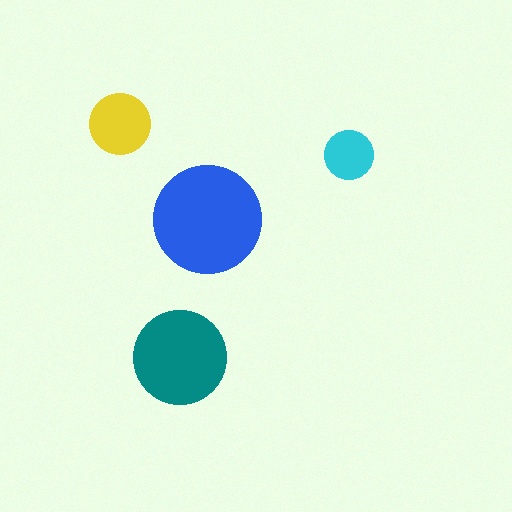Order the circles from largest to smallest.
the blue one, the teal one, the yellow one, the cyan one.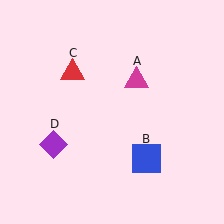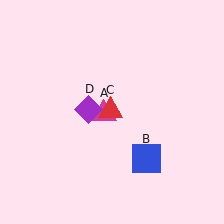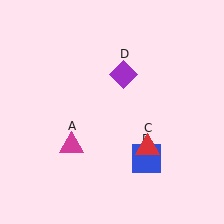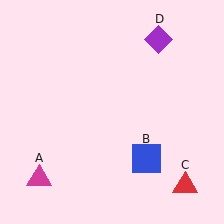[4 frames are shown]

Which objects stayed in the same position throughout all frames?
Blue square (object B) remained stationary.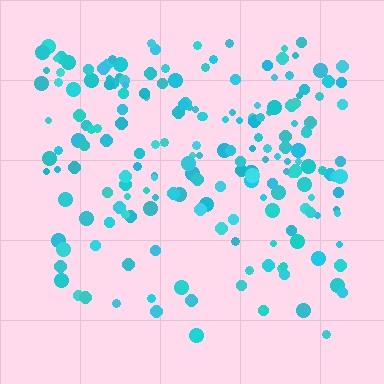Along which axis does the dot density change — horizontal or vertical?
Vertical.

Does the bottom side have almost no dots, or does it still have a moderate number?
Still a moderate number, just noticeably fewer than the top.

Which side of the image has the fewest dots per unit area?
The bottom.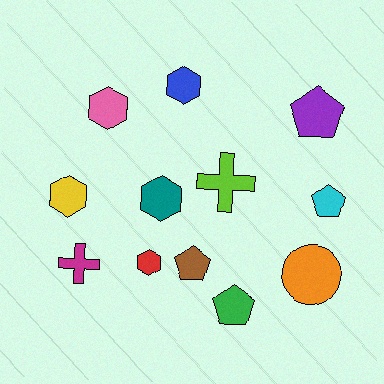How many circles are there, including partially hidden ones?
There is 1 circle.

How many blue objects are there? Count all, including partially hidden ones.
There is 1 blue object.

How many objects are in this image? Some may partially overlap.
There are 12 objects.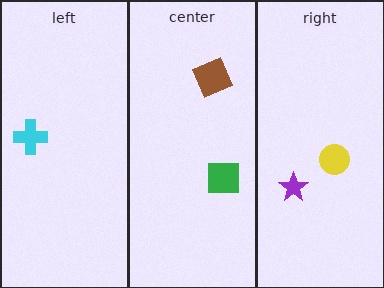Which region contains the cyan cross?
The left region.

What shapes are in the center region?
The green square, the brown diamond.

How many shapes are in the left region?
1.